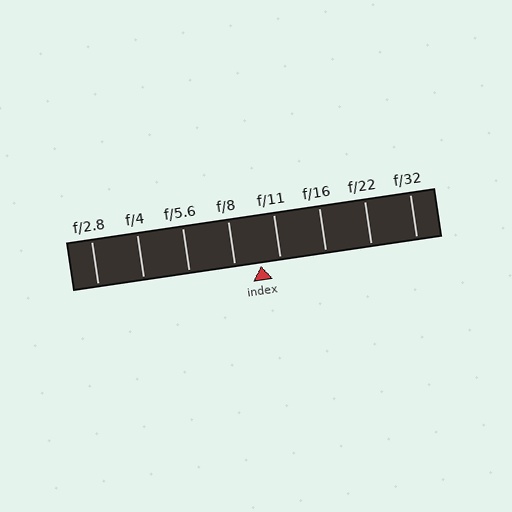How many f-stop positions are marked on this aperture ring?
There are 8 f-stop positions marked.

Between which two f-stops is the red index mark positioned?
The index mark is between f/8 and f/11.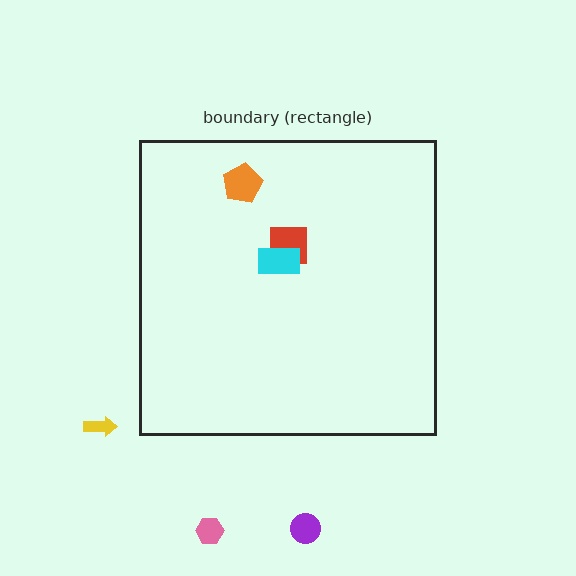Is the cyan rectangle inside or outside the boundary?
Inside.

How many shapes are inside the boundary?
3 inside, 3 outside.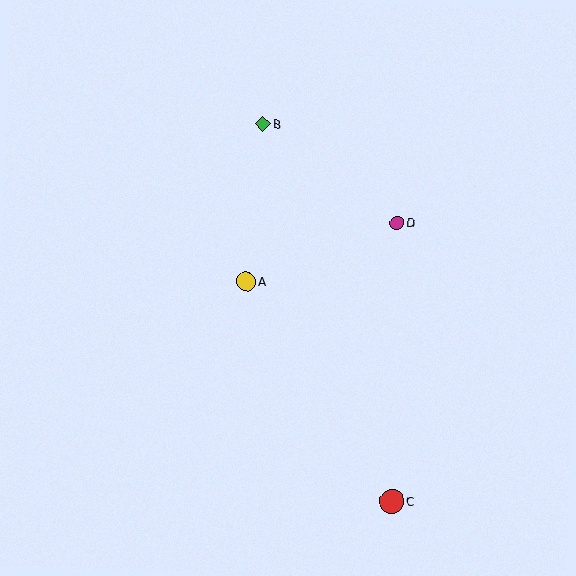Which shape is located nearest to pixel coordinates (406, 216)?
The magenta circle (labeled D) at (397, 223) is nearest to that location.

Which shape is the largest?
The red circle (labeled C) is the largest.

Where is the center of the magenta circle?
The center of the magenta circle is at (397, 223).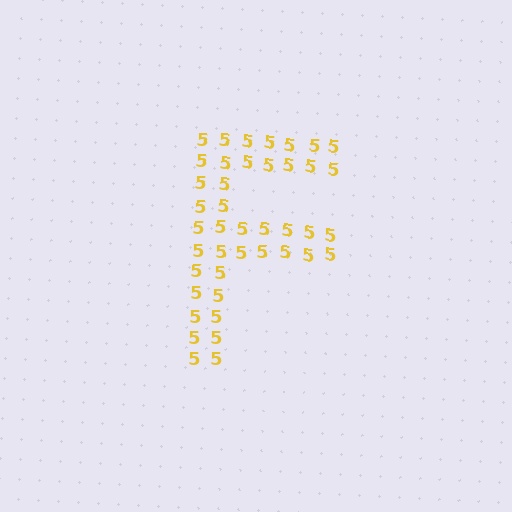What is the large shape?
The large shape is the letter F.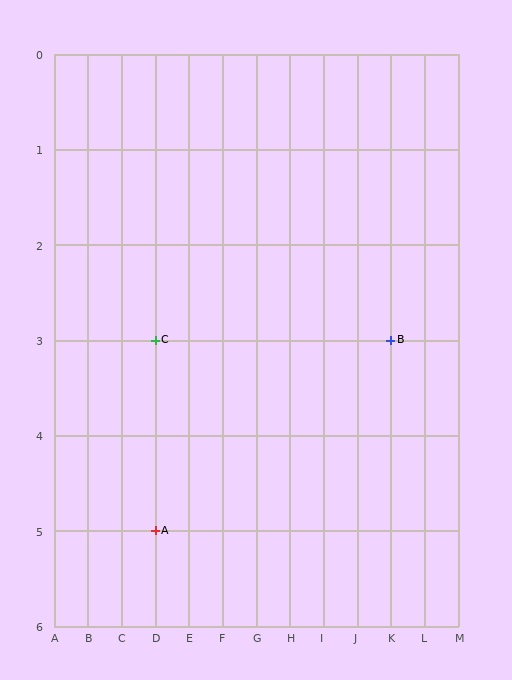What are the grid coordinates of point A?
Point A is at grid coordinates (D, 5).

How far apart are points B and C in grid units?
Points B and C are 7 columns apart.